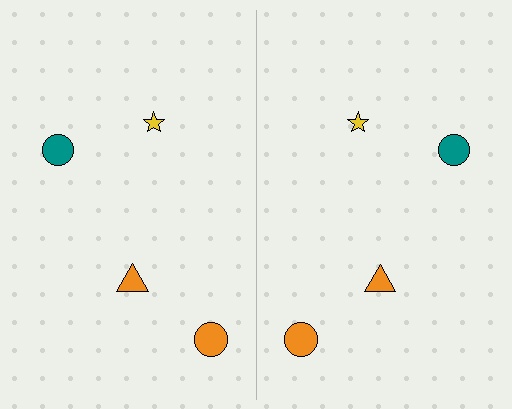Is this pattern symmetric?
Yes, this pattern has bilateral (reflection) symmetry.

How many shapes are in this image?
There are 8 shapes in this image.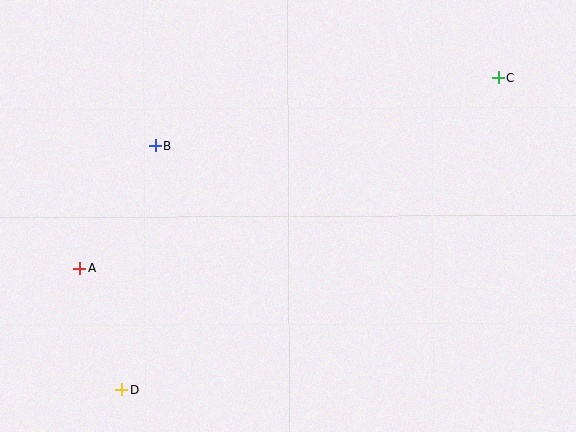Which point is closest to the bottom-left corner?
Point D is closest to the bottom-left corner.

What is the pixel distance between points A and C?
The distance between A and C is 460 pixels.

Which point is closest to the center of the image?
Point B at (155, 146) is closest to the center.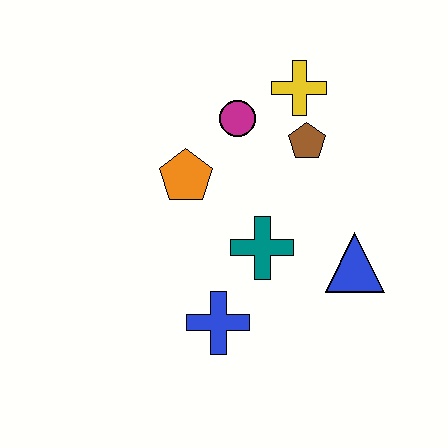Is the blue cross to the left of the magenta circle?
Yes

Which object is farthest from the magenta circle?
The blue cross is farthest from the magenta circle.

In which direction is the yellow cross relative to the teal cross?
The yellow cross is above the teal cross.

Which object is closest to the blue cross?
The teal cross is closest to the blue cross.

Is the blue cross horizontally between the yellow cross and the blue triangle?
No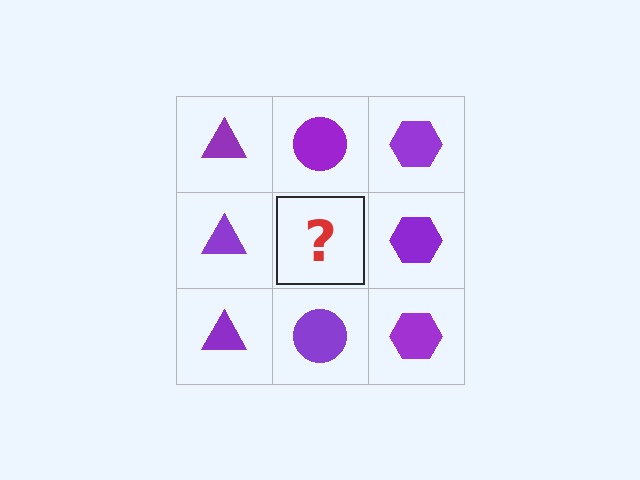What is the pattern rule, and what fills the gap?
The rule is that each column has a consistent shape. The gap should be filled with a purple circle.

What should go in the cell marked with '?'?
The missing cell should contain a purple circle.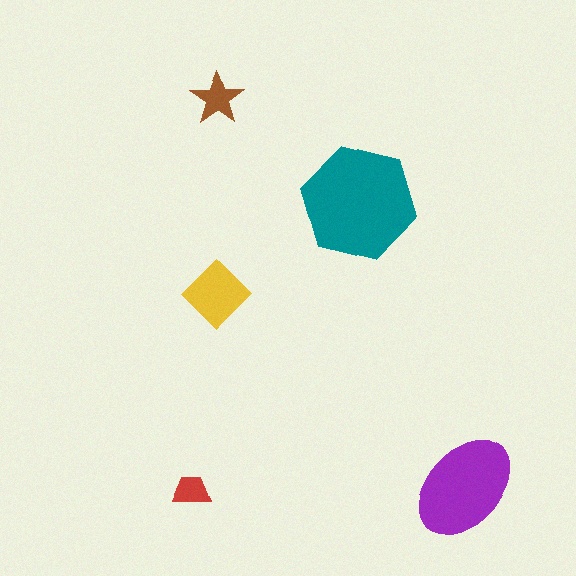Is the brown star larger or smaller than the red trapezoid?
Larger.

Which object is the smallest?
The red trapezoid.